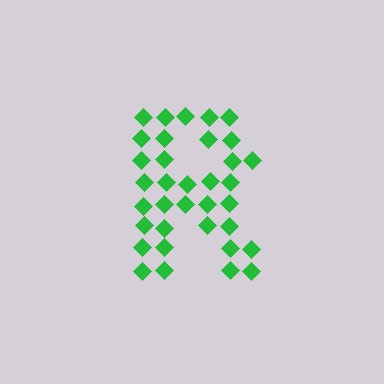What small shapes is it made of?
It is made of small diamonds.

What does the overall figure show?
The overall figure shows the letter R.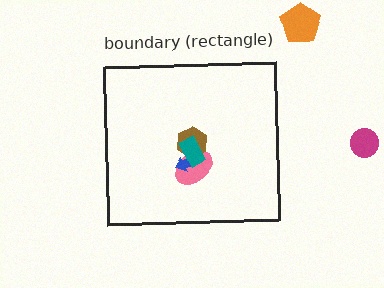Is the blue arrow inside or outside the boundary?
Inside.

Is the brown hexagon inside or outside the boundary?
Inside.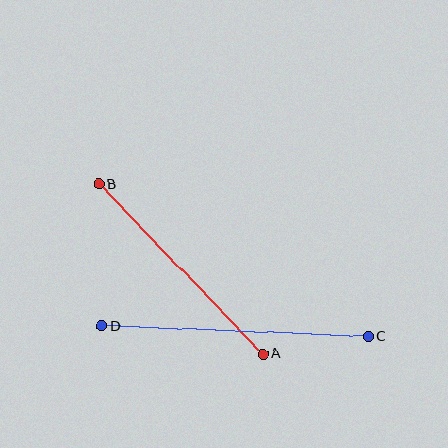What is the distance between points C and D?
The distance is approximately 267 pixels.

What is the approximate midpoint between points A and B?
The midpoint is at approximately (181, 269) pixels.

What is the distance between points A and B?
The distance is approximately 236 pixels.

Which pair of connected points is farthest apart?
Points C and D are farthest apart.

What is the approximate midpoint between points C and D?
The midpoint is at approximately (235, 331) pixels.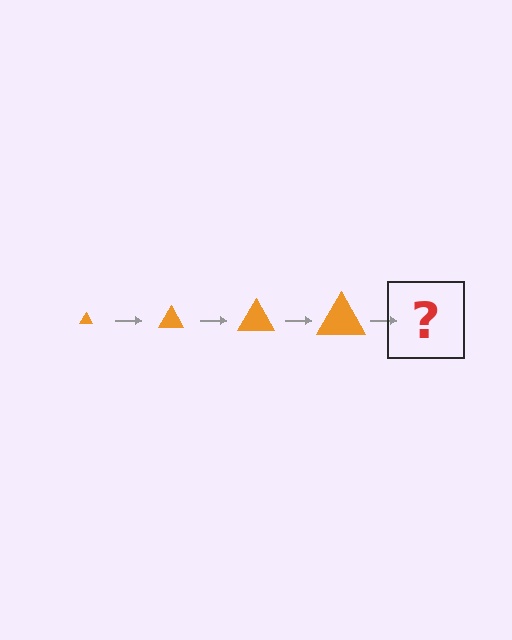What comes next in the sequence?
The next element should be an orange triangle, larger than the previous one.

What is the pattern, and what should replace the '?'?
The pattern is that the triangle gets progressively larger each step. The '?' should be an orange triangle, larger than the previous one.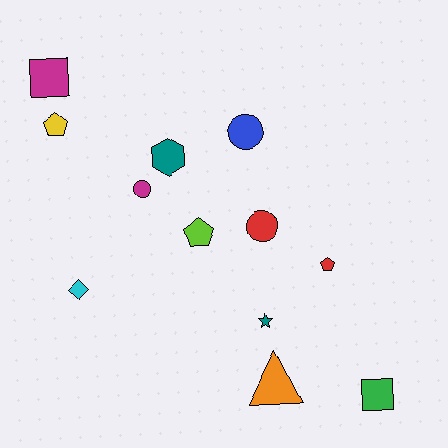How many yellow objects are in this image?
There is 1 yellow object.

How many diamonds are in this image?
There is 1 diamond.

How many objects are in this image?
There are 12 objects.